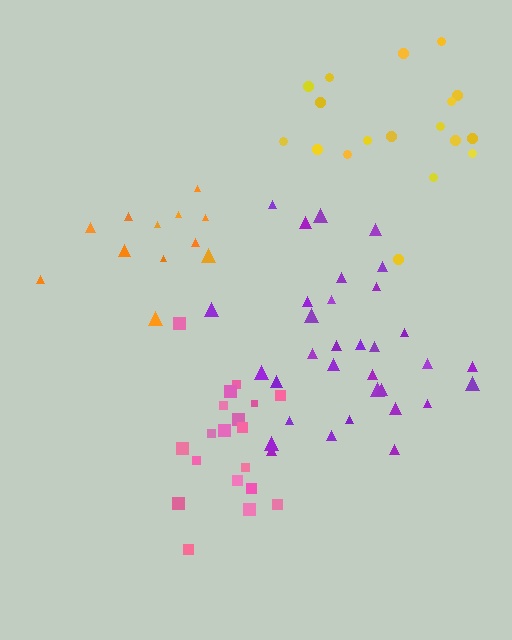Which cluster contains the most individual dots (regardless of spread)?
Purple (33).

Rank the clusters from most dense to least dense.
purple, orange, yellow, pink.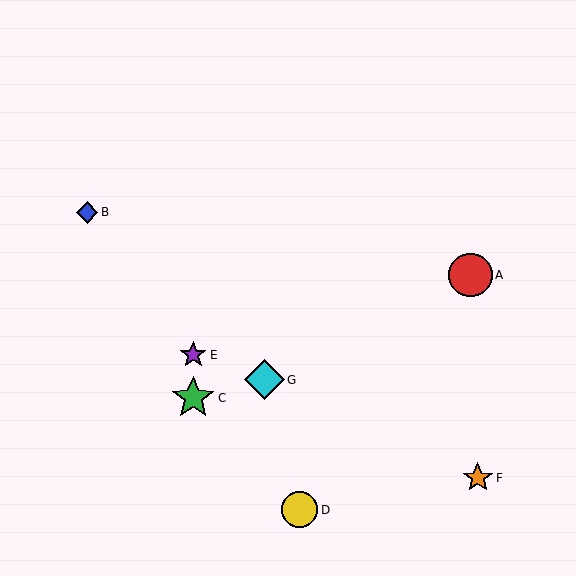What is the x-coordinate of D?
Object D is at x≈300.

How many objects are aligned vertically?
2 objects (C, E) are aligned vertically.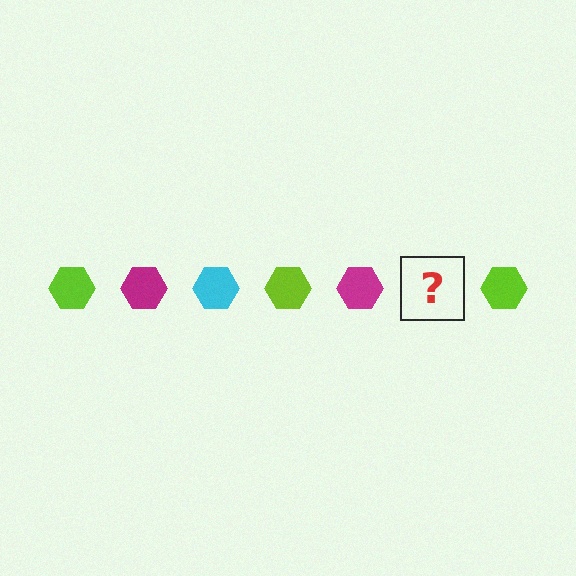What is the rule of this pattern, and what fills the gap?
The rule is that the pattern cycles through lime, magenta, cyan hexagons. The gap should be filled with a cyan hexagon.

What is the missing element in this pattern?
The missing element is a cyan hexagon.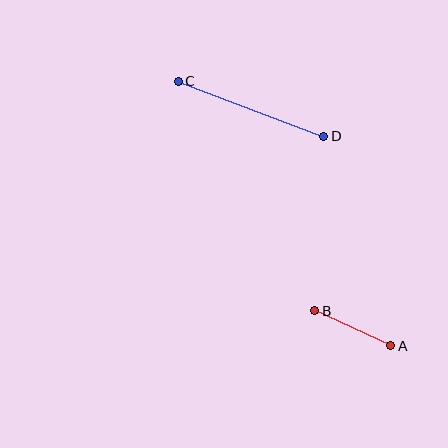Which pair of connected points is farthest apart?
Points C and D are farthest apart.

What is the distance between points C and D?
The distance is approximately 156 pixels.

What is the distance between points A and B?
The distance is approximately 84 pixels.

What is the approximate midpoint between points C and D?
The midpoint is at approximately (251, 109) pixels.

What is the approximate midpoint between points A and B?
The midpoint is at approximately (353, 328) pixels.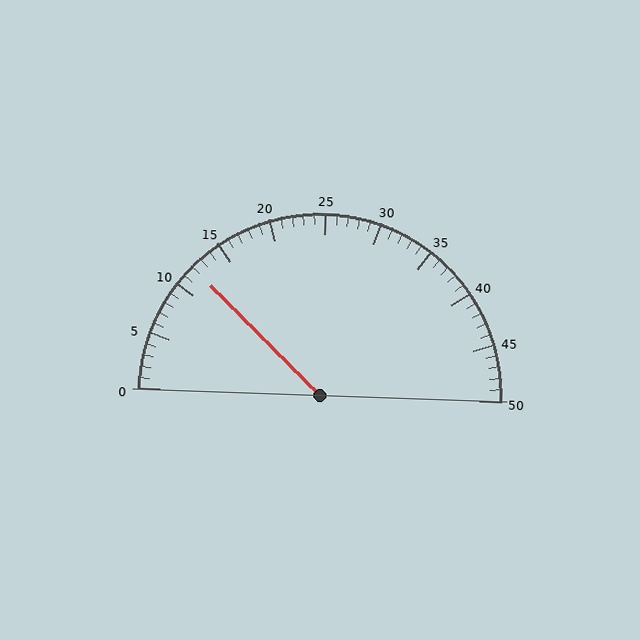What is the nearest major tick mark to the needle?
The nearest major tick mark is 10.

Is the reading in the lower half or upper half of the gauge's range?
The reading is in the lower half of the range (0 to 50).